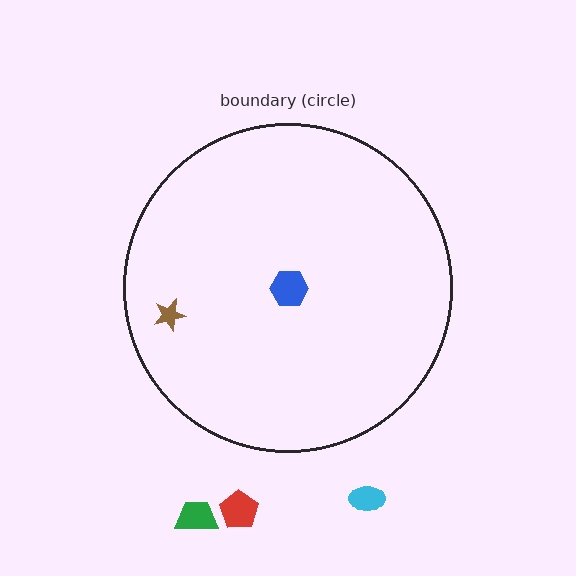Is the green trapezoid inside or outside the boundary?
Outside.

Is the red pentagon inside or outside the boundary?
Outside.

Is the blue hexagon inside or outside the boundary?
Inside.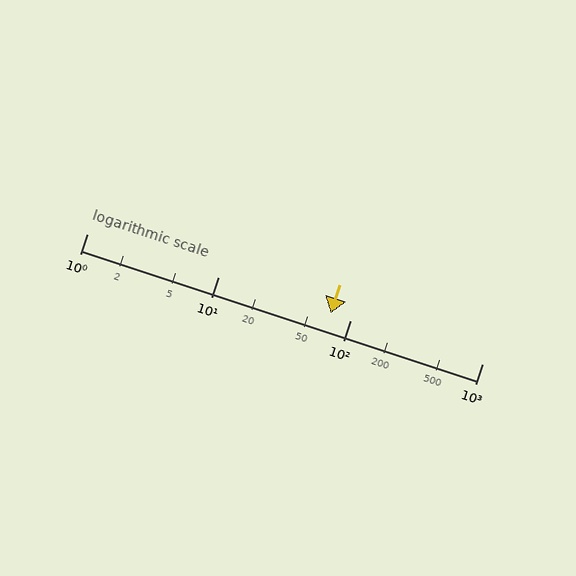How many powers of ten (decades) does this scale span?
The scale spans 3 decades, from 1 to 1000.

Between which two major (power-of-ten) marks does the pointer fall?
The pointer is between 10 and 100.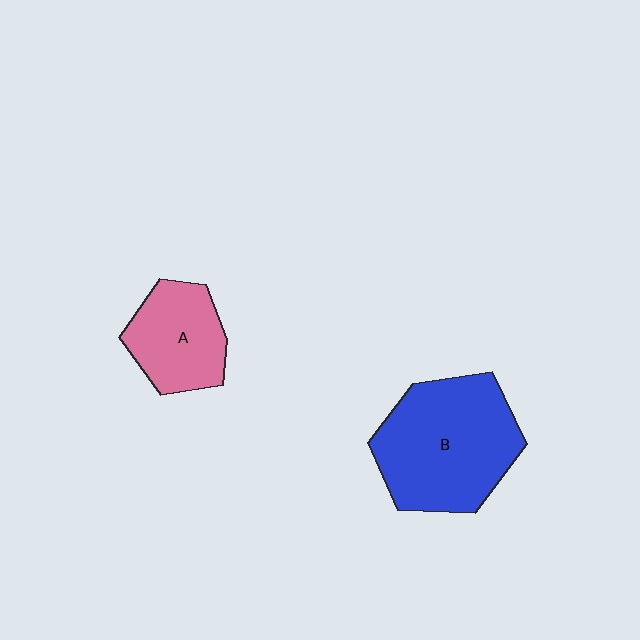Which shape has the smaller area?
Shape A (pink).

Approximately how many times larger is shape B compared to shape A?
Approximately 1.8 times.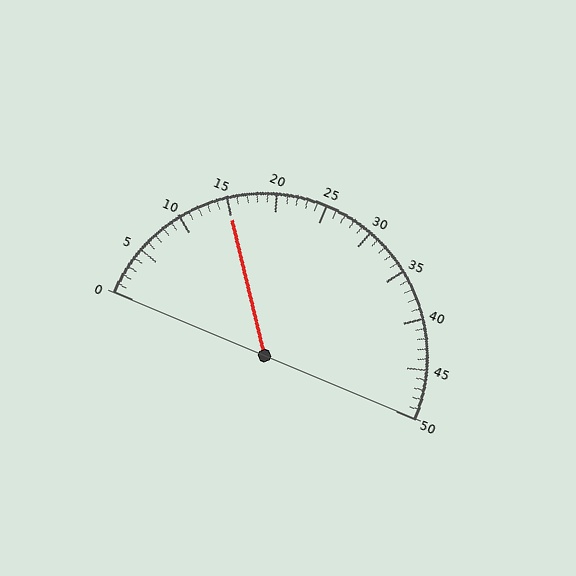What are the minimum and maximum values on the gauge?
The gauge ranges from 0 to 50.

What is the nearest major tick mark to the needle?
The nearest major tick mark is 15.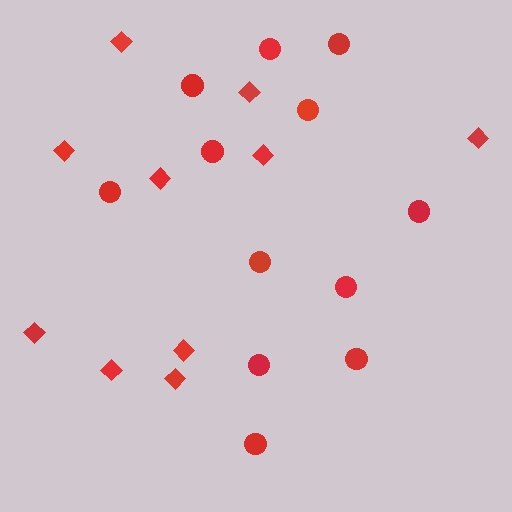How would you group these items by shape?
There are 2 groups: one group of diamonds (10) and one group of circles (12).